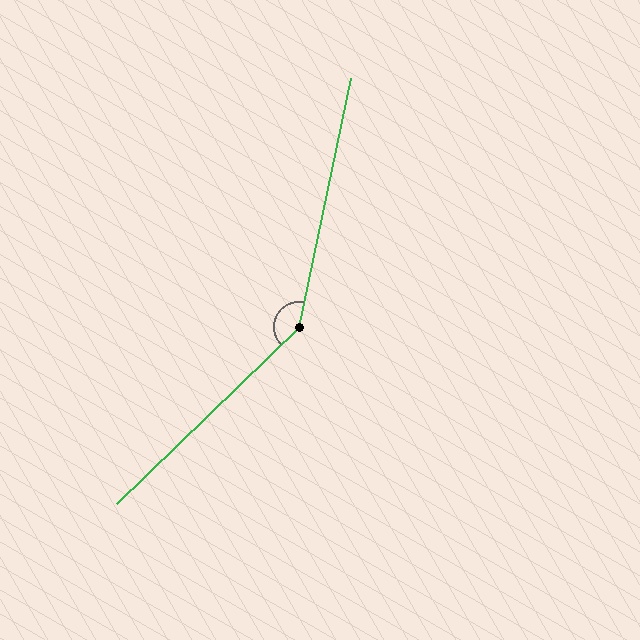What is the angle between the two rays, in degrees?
Approximately 146 degrees.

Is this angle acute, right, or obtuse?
It is obtuse.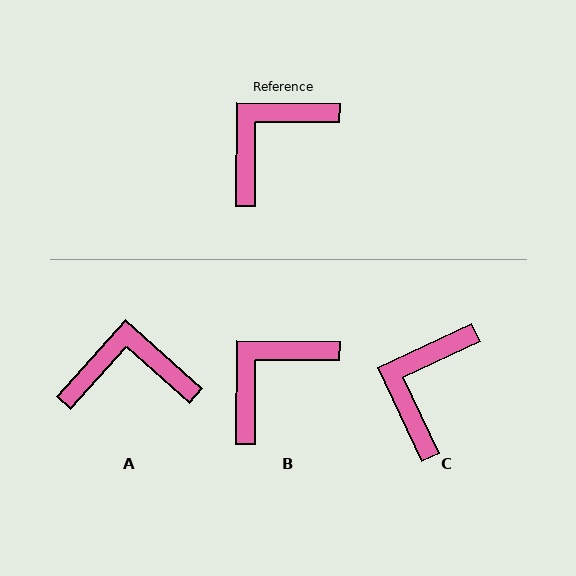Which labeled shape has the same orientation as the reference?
B.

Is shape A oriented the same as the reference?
No, it is off by about 42 degrees.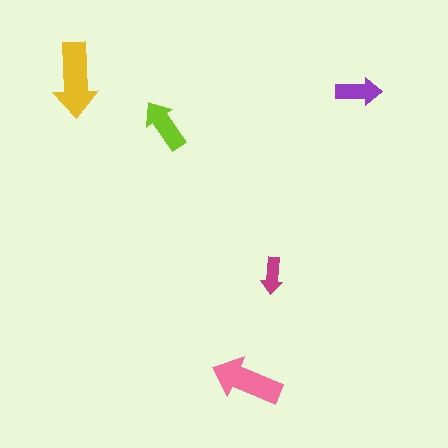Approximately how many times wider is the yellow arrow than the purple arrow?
About 1.5 times wider.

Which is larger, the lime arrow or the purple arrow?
The lime one.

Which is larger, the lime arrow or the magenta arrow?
The lime one.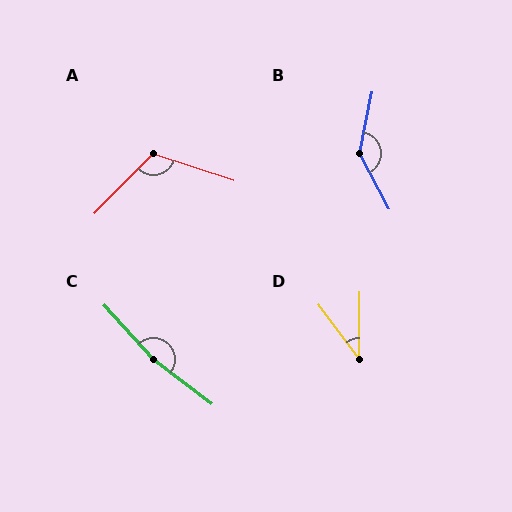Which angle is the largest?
C, at approximately 169 degrees.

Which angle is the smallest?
D, at approximately 37 degrees.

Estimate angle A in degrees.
Approximately 116 degrees.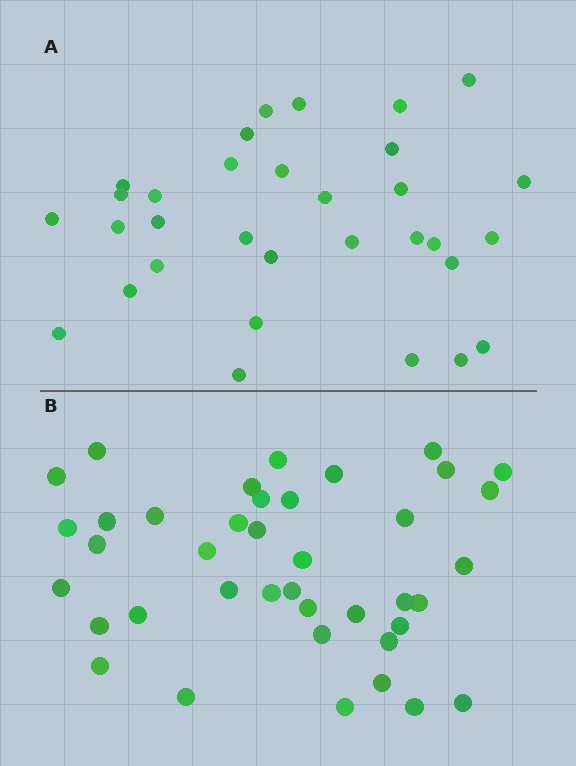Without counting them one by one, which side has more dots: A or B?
Region B (the bottom region) has more dots.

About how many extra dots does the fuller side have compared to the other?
Region B has roughly 8 or so more dots than region A.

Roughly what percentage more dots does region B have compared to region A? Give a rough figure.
About 25% more.